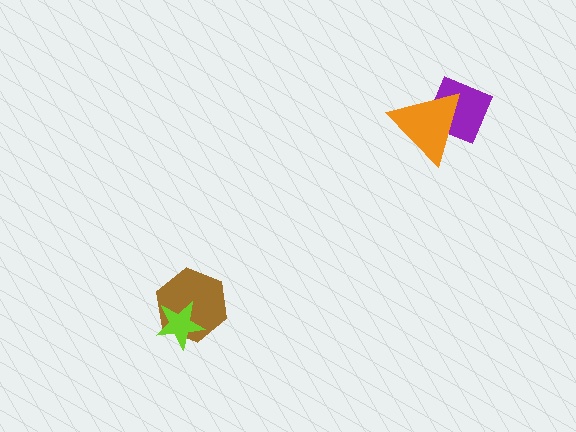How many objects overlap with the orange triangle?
1 object overlaps with the orange triangle.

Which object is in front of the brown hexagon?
The lime star is in front of the brown hexagon.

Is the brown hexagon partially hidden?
Yes, it is partially covered by another shape.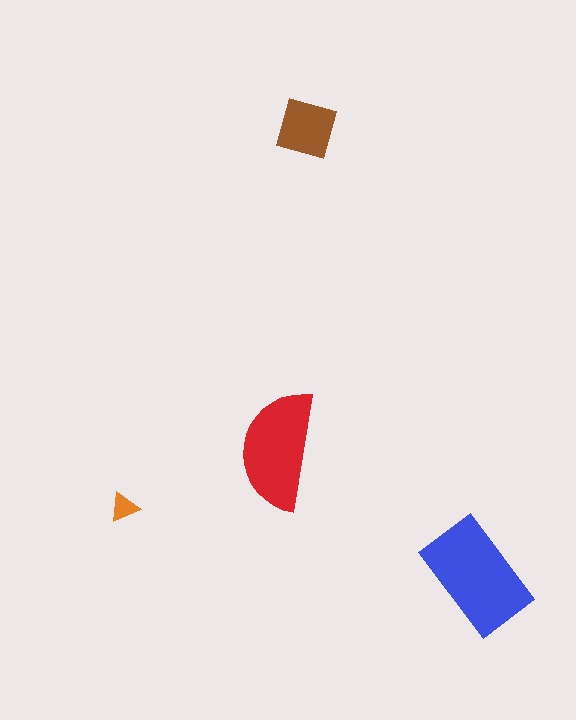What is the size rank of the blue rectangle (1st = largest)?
1st.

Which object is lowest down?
The blue rectangle is bottommost.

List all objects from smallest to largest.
The orange triangle, the brown square, the red semicircle, the blue rectangle.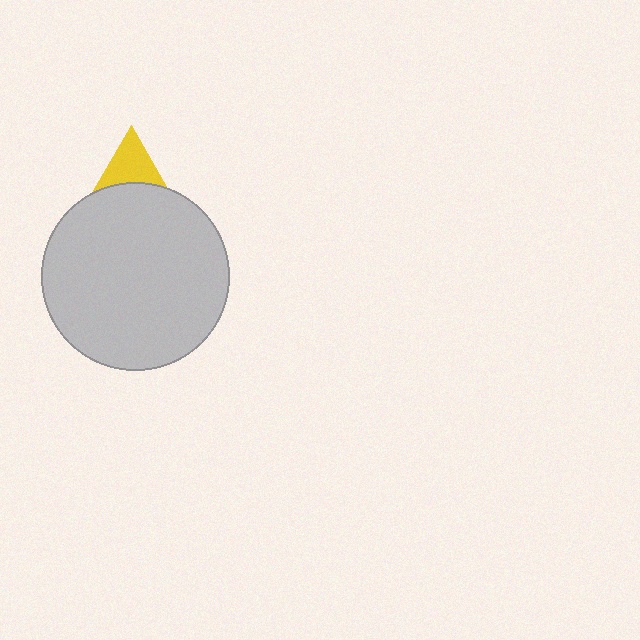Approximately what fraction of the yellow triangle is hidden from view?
Roughly 50% of the yellow triangle is hidden behind the light gray circle.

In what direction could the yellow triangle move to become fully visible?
The yellow triangle could move up. That would shift it out from behind the light gray circle entirely.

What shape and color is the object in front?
The object in front is a light gray circle.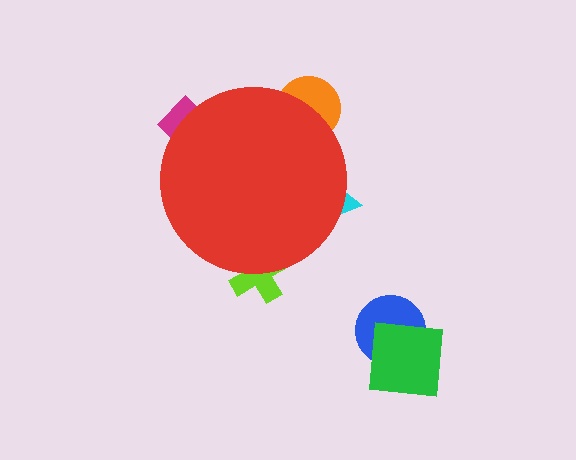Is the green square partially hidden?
No, the green square is fully visible.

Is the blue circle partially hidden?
No, the blue circle is fully visible.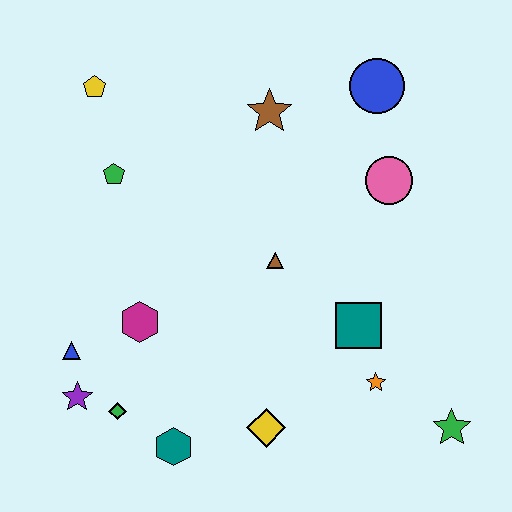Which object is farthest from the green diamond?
The blue circle is farthest from the green diamond.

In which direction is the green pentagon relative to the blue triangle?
The green pentagon is above the blue triangle.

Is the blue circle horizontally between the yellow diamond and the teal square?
No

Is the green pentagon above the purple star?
Yes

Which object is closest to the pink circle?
The blue circle is closest to the pink circle.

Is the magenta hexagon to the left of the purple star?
No